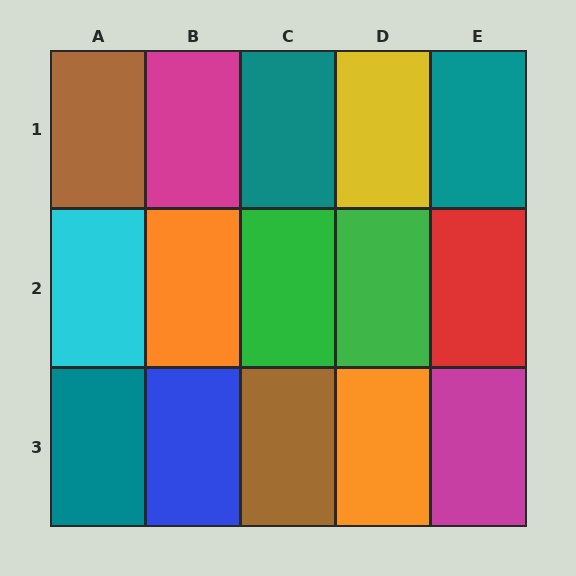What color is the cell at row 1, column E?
Teal.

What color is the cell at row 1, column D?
Yellow.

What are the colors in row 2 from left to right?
Cyan, orange, green, green, red.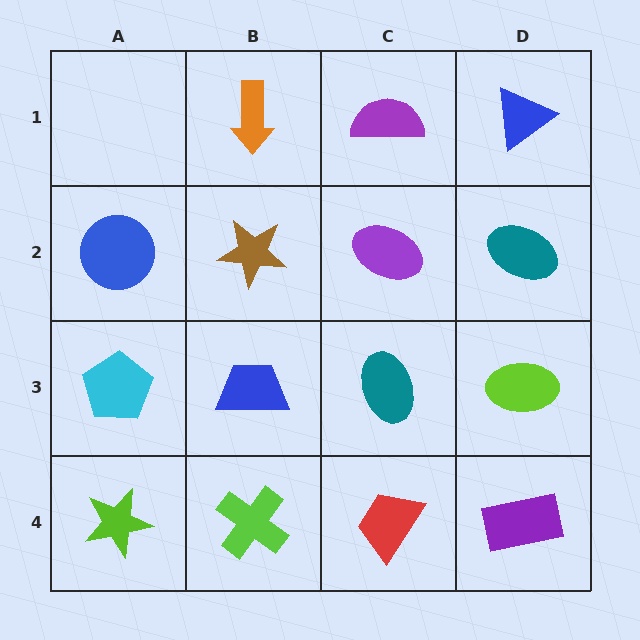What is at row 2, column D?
A teal ellipse.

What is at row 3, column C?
A teal ellipse.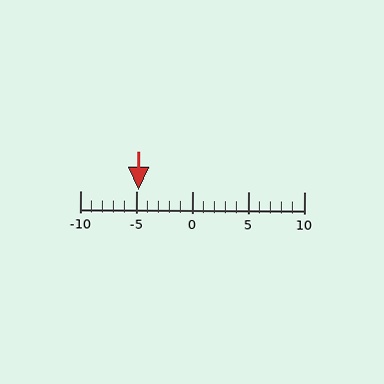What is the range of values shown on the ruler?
The ruler shows values from -10 to 10.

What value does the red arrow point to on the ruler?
The red arrow points to approximately -5.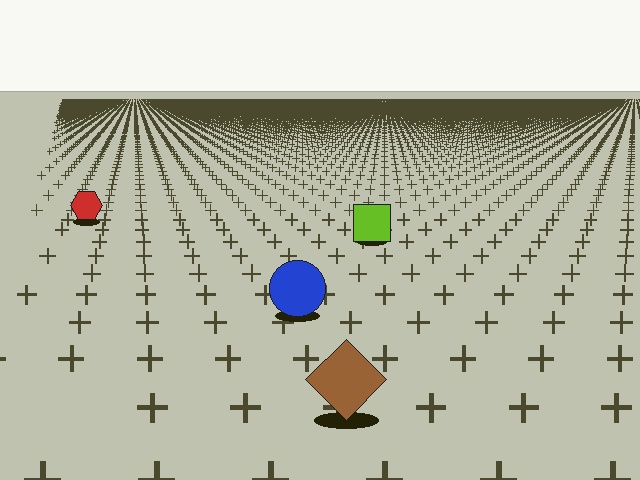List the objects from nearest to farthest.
From nearest to farthest: the brown diamond, the blue circle, the lime square, the red hexagon.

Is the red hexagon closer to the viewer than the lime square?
No. The lime square is closer — you can tell from the texture gradient: the ground texture is coarser near it.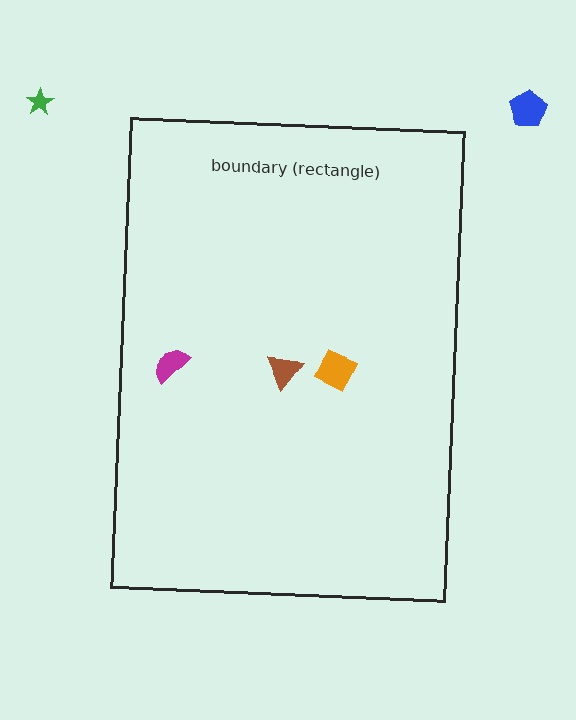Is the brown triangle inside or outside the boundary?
Inside.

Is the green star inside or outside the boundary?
Outside.